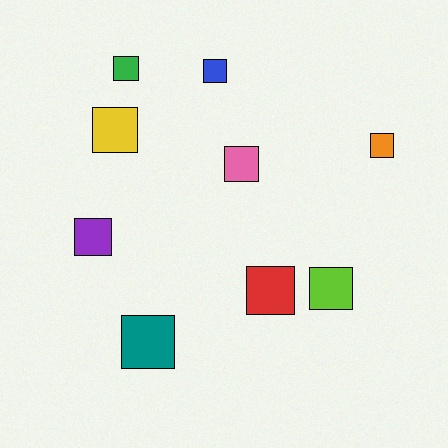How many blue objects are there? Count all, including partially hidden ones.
There is 1 blue object.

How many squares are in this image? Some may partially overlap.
There are 9 squares.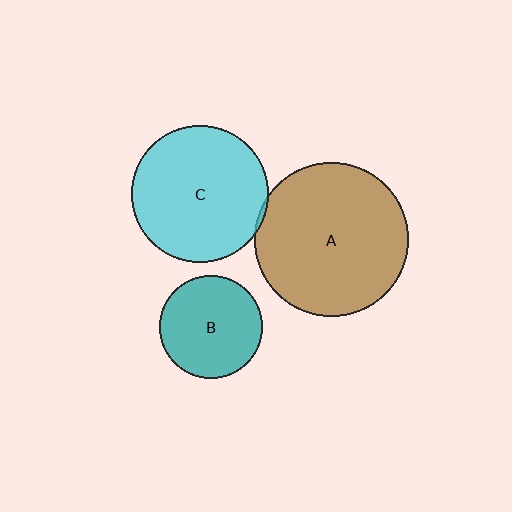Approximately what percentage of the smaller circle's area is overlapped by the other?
Approximately 5%.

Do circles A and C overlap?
Yes.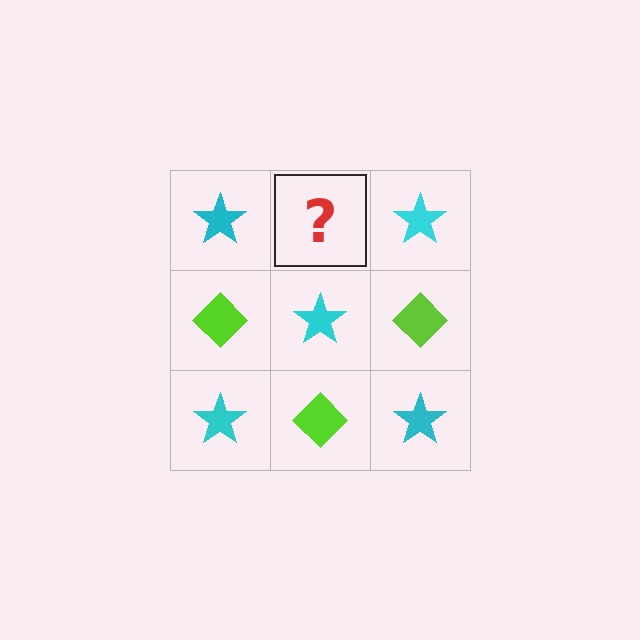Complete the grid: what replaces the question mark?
The question mark should be replaced with a lime diamond.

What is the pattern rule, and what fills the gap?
The rule is that it alternates cyan star and lime diamond in a checkerboard pattern. The gap should be filled with a lime diamond.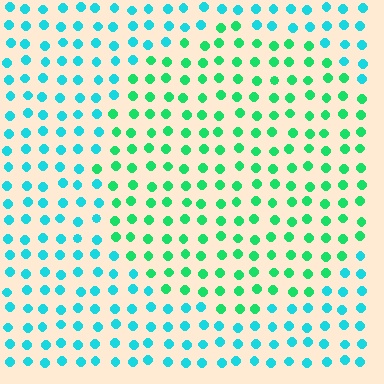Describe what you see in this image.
The image is filled with small cyan elements in a uniform arrangement. A circle-shaped region is visible where the elements are tinted to a slightly different hue, forming a subtle color boundary.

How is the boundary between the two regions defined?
The boundary is defined purely by a slight shift in hue (about 39 degrees). Spacing, size, and orientation are identical on both sides.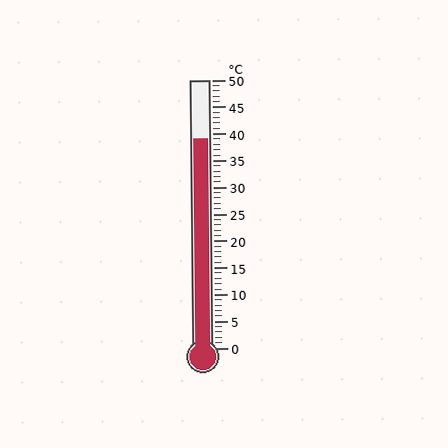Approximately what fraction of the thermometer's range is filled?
The thermometer is filled to approximately 80% of its range.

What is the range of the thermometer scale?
The thermometer scale ranges from 0°C to 50°C.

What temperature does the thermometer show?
The thermometer shows approximately 39°C.